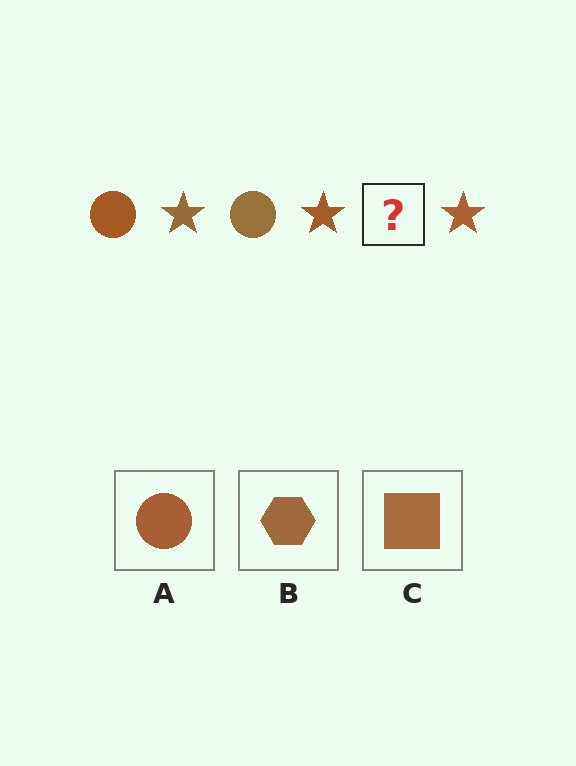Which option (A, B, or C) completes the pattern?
A.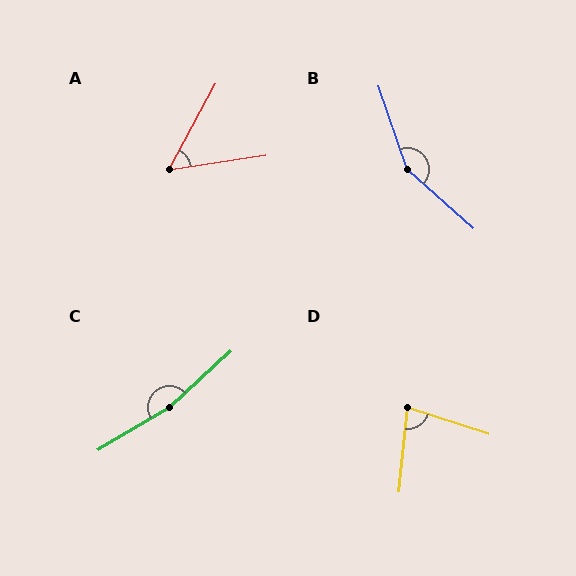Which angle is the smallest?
A, at approximately 53 degrees.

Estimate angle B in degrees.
Approximately 150 degrees.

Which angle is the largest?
C, at approximately 168 degrees.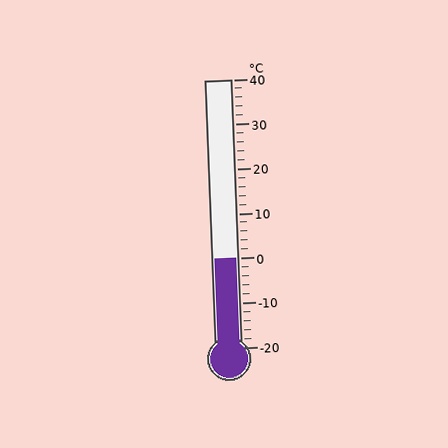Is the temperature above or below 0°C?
The temperature is at 0°C.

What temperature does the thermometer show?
The thermometer shows approximately 0°C.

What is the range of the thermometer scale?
The thermometer scale ranges from -20°C to 40°C.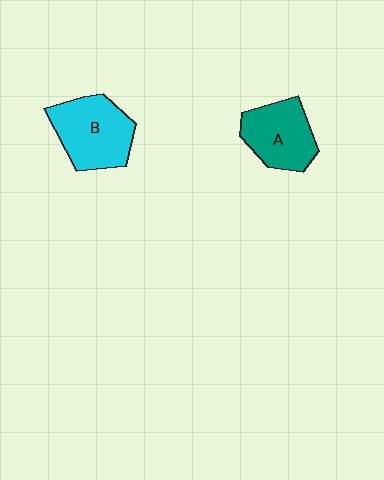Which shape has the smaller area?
Shape A (teal).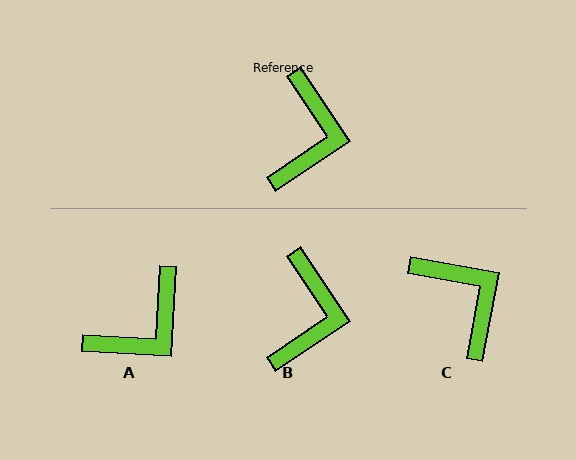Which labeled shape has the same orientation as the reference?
B.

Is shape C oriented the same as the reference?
No, it is off by about 46 degrees.